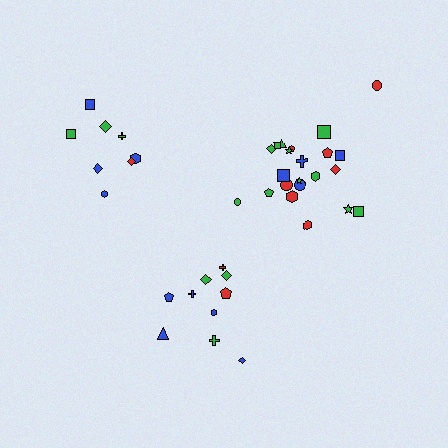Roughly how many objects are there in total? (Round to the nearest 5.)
Roughly 40 objects in total.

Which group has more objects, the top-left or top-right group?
The top-right group.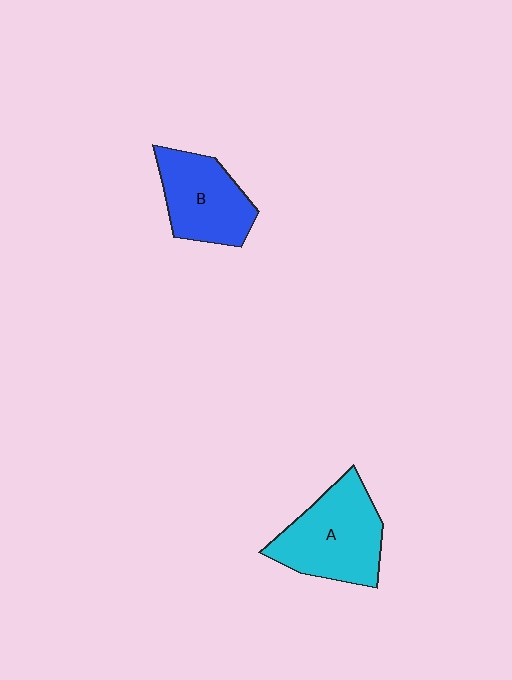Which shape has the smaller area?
Shape B (blue).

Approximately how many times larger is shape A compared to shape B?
Approximately 1.2 times.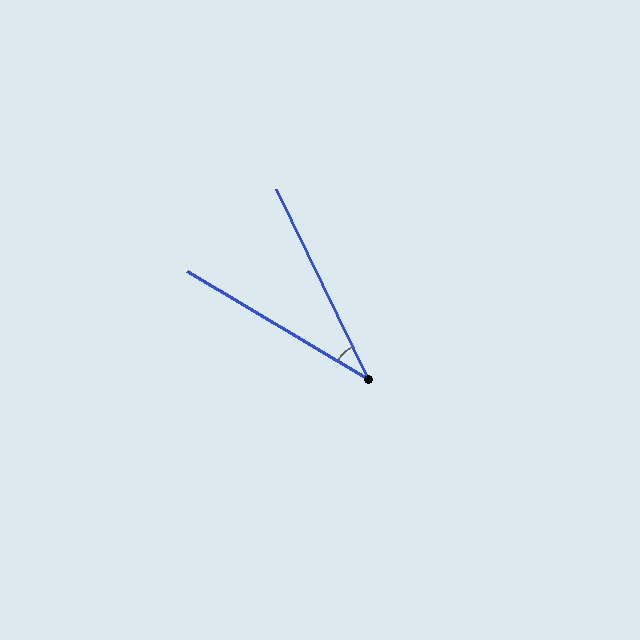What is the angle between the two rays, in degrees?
Approximately 33 degrees.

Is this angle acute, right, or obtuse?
It is acute.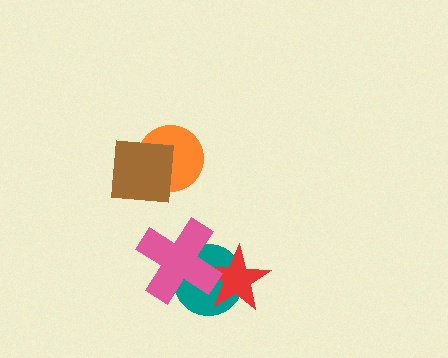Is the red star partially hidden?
Yes, it is partially covered by another shape.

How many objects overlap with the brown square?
1 object overlaps with the brown square.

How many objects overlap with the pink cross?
2 objects overlap with the pink cross.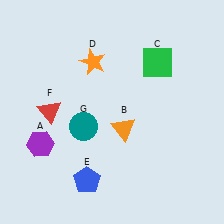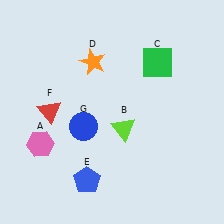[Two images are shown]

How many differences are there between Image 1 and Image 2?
There are 3 differences between the two images.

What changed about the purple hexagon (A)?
In Image 1, A is purple. In Image 2, it changed to pink.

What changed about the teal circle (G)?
In Image 1, G is teal. In Image 2, it changed to blue.